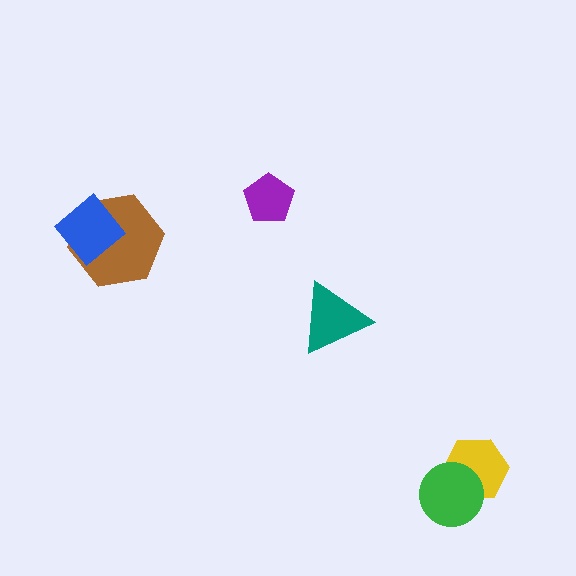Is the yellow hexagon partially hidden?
Yes, it is partially covered by another shape.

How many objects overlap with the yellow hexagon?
1 object overlaps with the yellow hexagon.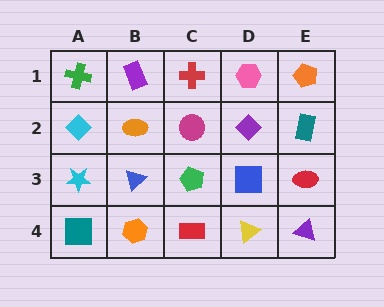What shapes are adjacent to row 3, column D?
A purple diamond (row 2, column D), a yellow triangle (row 4, column D), a green pentagon (row 3, column C), a red ellipse (row 3, column E).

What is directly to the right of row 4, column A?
An orange hexagon.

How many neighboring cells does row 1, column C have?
3.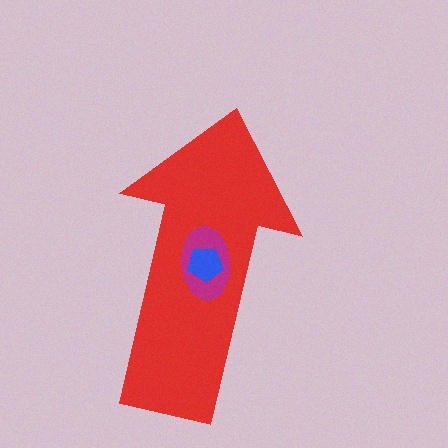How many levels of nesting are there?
3.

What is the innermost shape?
The blue pentagon.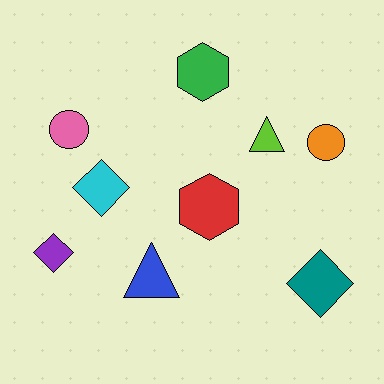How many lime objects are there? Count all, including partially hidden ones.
There is 1 lime object.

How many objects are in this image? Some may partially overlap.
There are 9 objects.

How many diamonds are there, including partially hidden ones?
There are 3 diamonds.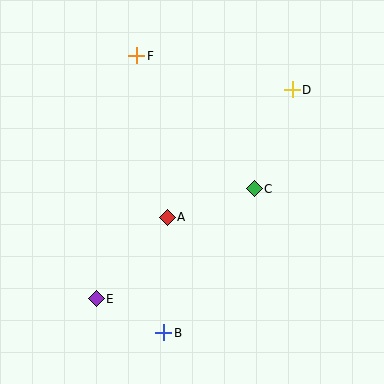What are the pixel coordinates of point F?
Point F is at (137, 56).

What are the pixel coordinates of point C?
Point C is at (254, 189).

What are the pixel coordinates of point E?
Point E is at (96, 299).